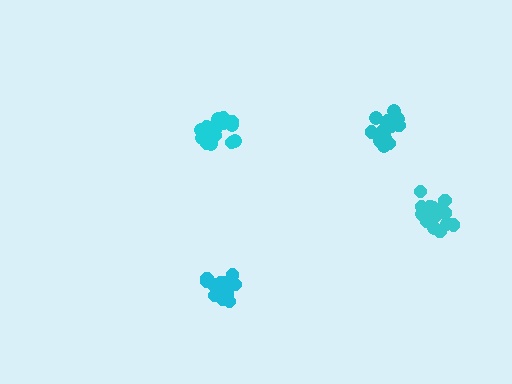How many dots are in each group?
Group 1: 15 dots, Group 2: 16 dots, Group 3: 19 dots, Group 4: 20 dots (70 total).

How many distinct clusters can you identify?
There are 4 distinct clusters.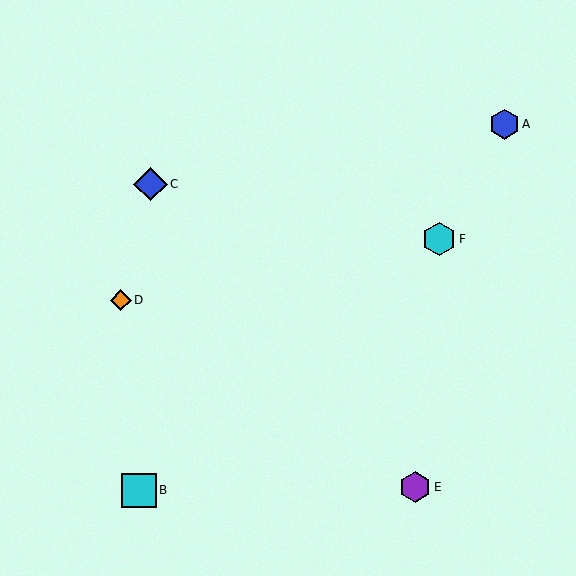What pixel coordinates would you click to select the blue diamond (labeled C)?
Click at (151, 184) to select the blue diamond C.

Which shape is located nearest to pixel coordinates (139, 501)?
The cyan square (labeled B) at (139, 490) is nearest to that location.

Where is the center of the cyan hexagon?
The center of the cyan hexagon is at (439, 239).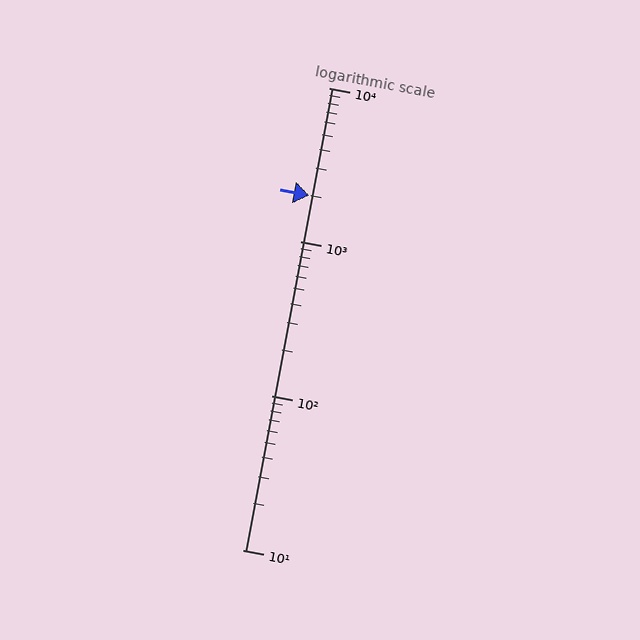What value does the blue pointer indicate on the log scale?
The pointer indicates approximately 2000.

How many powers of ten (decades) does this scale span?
The scale spans 3 decades, from 10 to 10000.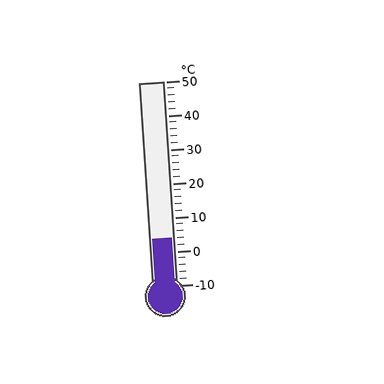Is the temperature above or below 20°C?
The temperature is below 20°C.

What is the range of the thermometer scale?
The thermometer scale ranges from -10°C to 50°C.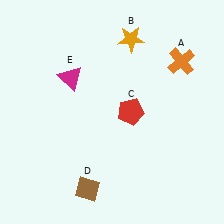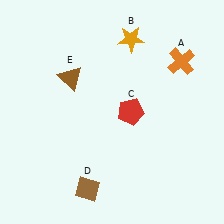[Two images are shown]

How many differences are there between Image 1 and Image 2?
There is 1 difference between the two images.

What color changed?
The triangle (E) changed from magenta in Image 1 to brown in Image 2.